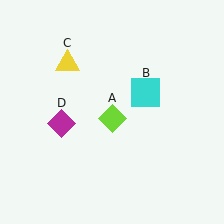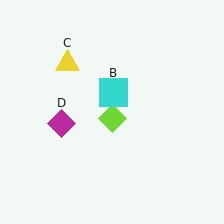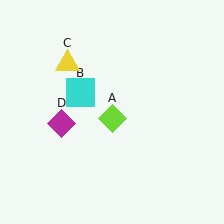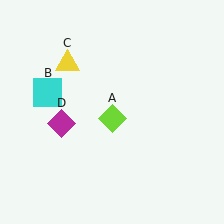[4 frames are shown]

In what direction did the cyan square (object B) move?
The cyan square (object B) moved left.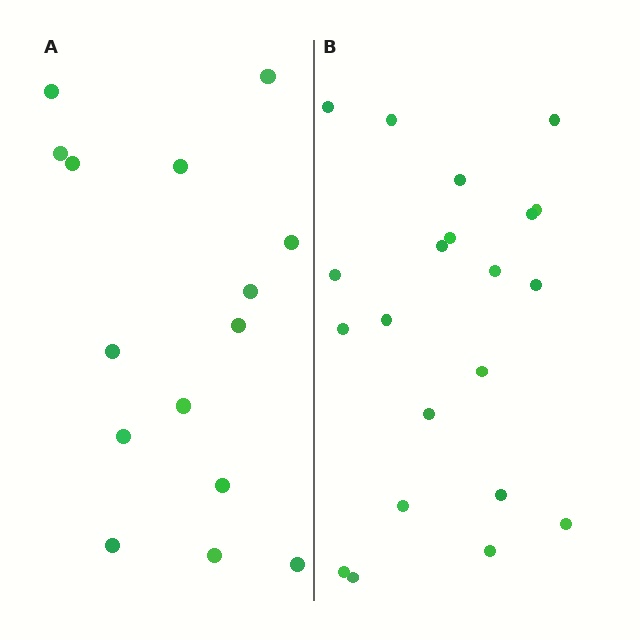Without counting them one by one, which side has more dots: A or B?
Region B (the right region) has more dots.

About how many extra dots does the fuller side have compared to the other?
Region B has about 6 more dots than region A.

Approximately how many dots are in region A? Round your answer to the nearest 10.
About 20 dots. (The exact count is 15, which rounds to 20.)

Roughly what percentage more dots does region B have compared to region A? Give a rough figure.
About 40% more.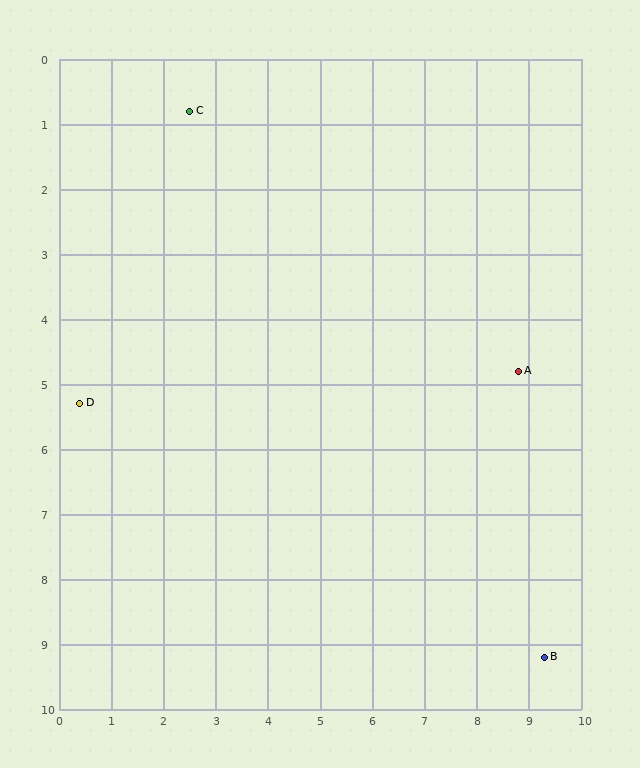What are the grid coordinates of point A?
Point A is at approximately (8.8, 4.8).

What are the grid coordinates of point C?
Point C is at approximately (2.5, 0.8).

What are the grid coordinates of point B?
Point B is at approximately (9.3, 9.2).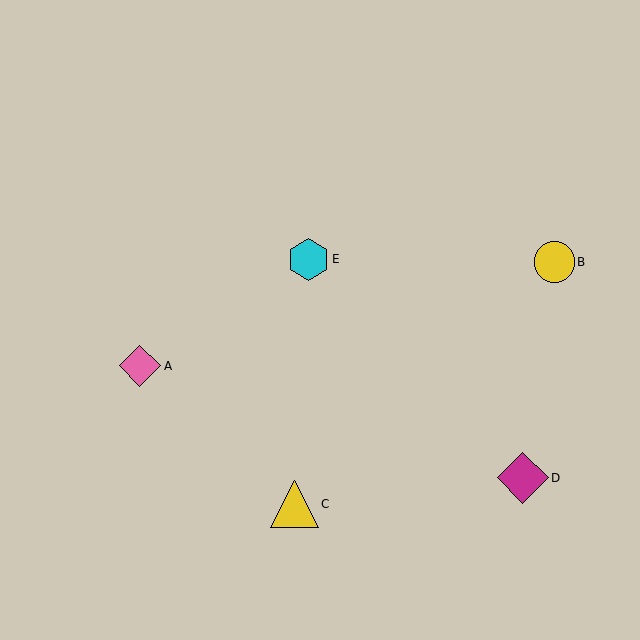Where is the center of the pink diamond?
The center of the pink diamond is at (140, 366).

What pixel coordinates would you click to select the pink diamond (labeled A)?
Click at (140, 366) to select the pink diamond A.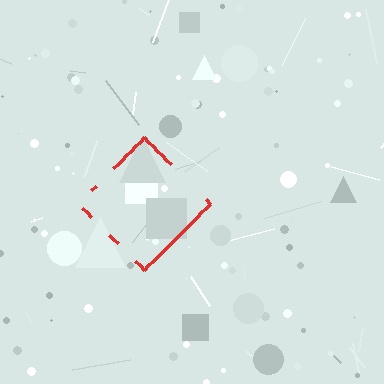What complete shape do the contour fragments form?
The contour fragments form a diamond.